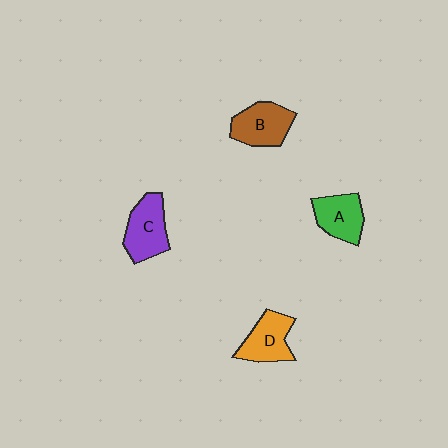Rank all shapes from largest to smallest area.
From largest to smallest: C (purple), B (brown), D (orange), A (green).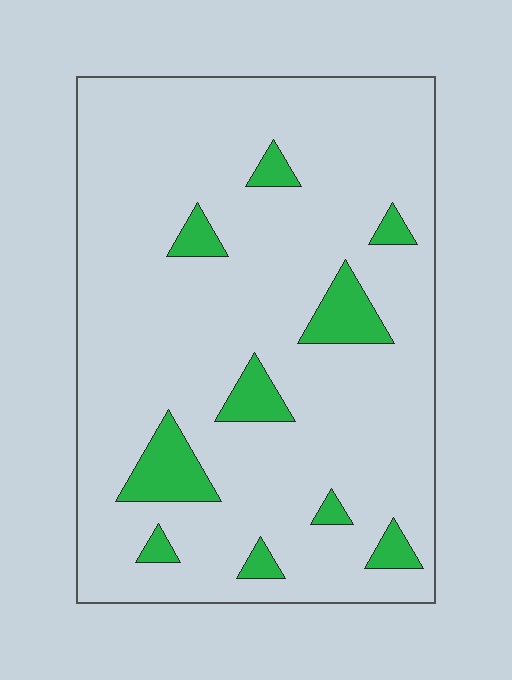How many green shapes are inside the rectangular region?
10.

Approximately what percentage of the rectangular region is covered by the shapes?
Approximately 10%.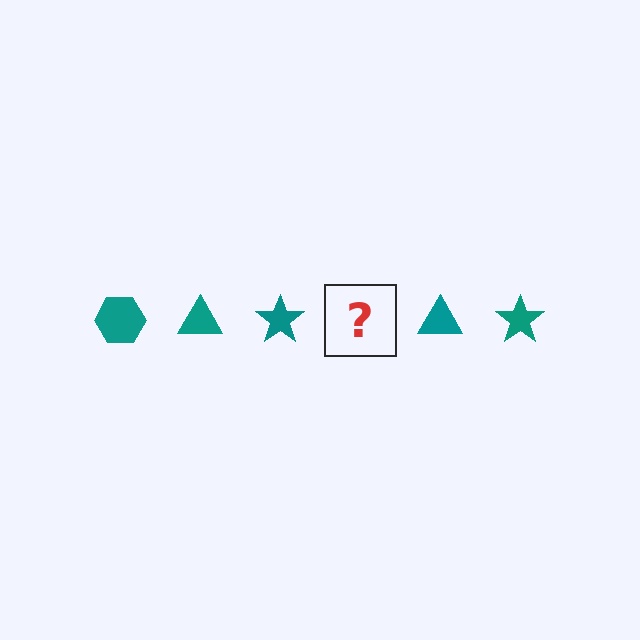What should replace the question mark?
The question mark should be replaced with a teal hexagon.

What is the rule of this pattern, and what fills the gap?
The rule is that the pattern cycles through hexagon, triangle, star shapes in teal. The gap should be filled with a teal hexagon.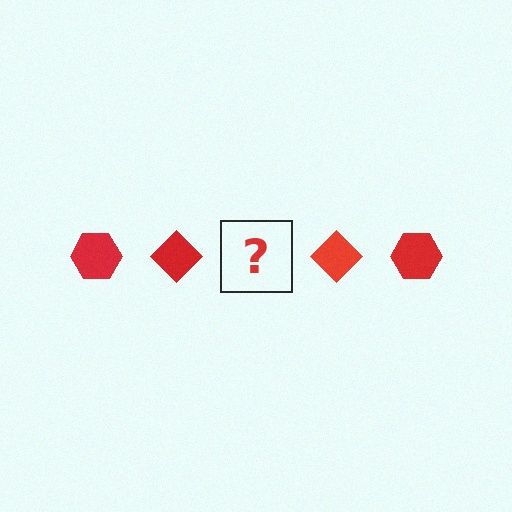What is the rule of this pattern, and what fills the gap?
The rule is that the pattern cycles through hexagon, diamond shapes in red. The gap should be filled with a red hexagon.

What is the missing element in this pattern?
The missing element is a red hexagon.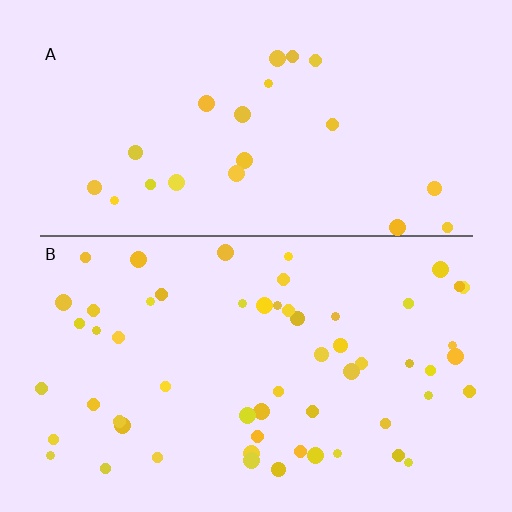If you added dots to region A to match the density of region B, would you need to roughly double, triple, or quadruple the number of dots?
Approximately triple.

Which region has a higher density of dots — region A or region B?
B (the bottom).